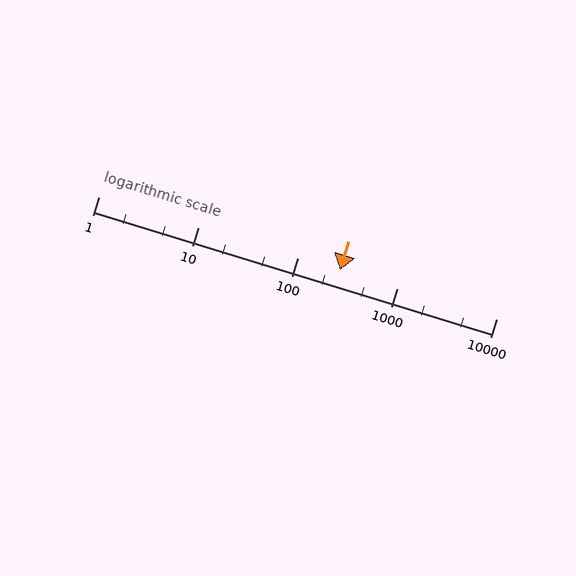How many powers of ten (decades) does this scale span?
The scale spans 4 decades, from 1 to 10000.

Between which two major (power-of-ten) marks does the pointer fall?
The pointer is between 100 and 1000.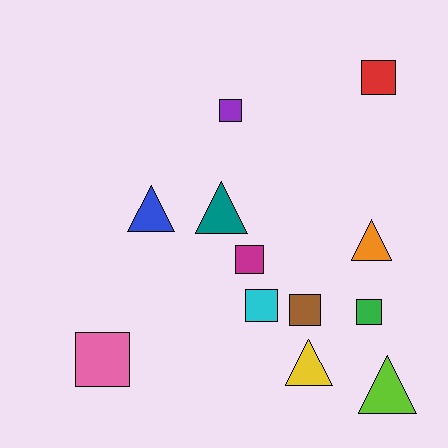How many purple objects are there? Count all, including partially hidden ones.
There is 1 purple object.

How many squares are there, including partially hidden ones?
There are 7 squares.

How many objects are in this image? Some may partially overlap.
There are 12 objects.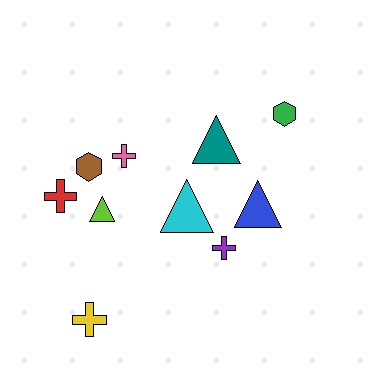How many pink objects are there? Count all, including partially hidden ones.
There is 1 pink object.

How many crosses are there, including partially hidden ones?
There are 4 crosses.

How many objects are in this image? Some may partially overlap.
There are 10 objects.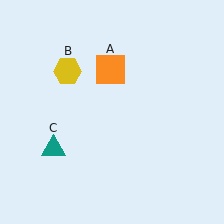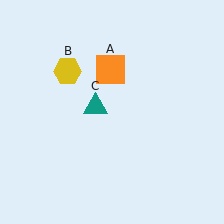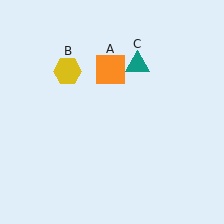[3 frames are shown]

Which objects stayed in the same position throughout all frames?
Orange square (object A) and yellow hexagon (object B) remained stationary.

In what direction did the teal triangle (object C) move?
The teal triangle (object C) moved up and to the right.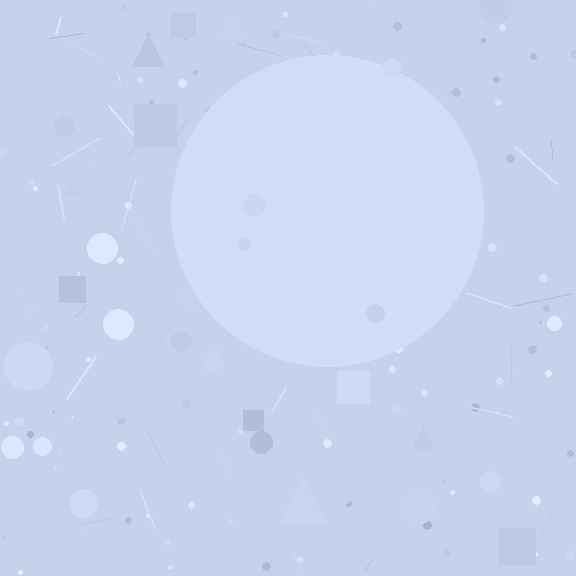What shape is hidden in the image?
A circle is hidden in the image.